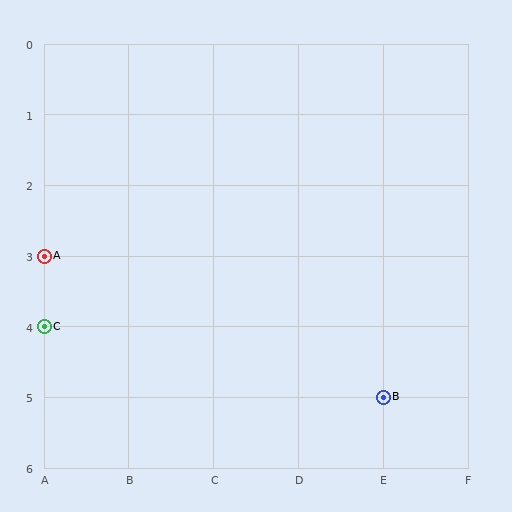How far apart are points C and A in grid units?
Points C and A are 1 row apart.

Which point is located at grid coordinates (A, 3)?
Point A is at (A, 3).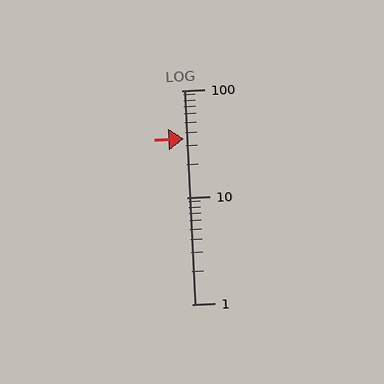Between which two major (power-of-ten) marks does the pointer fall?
The pointer is between 10 and 100.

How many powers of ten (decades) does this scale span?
The scale spans 2 decades, from 1 to 100.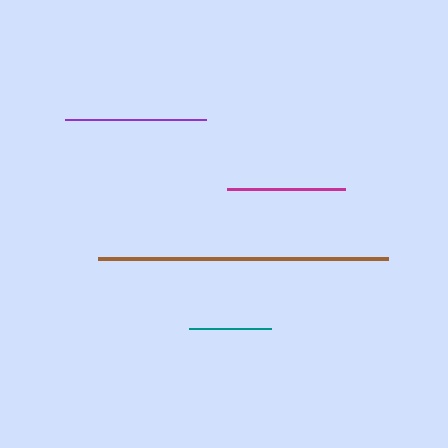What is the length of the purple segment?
The purple segment is approximately 141 pixels long.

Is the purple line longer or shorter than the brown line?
The brown line is longer than the purple line.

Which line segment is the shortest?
The teal line is the shortest at approximately 83 pixels.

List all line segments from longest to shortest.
From longest to shortest: brown, purple, magenta, teal.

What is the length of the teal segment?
The teal segment is approximately 83 pixels long.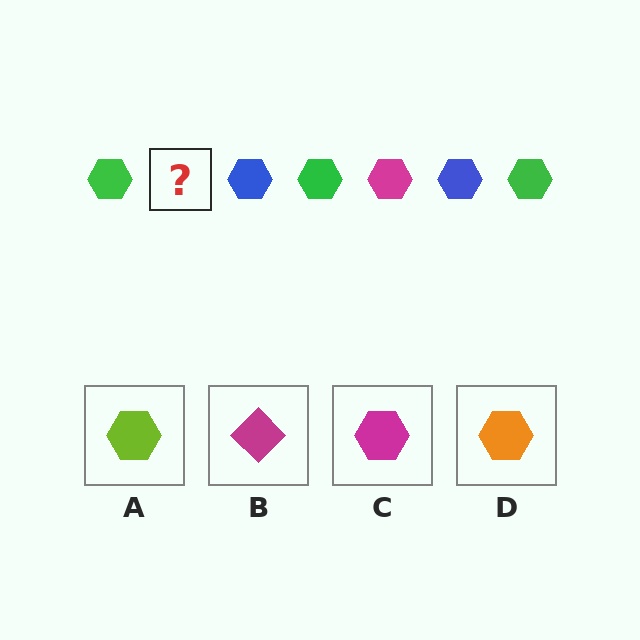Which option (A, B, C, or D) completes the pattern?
C.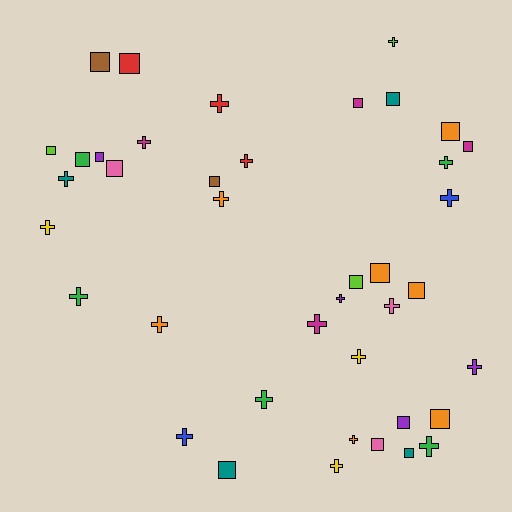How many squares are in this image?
There are 19 squares.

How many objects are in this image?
There are 40 objects.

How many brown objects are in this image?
There are 2 brown objects.